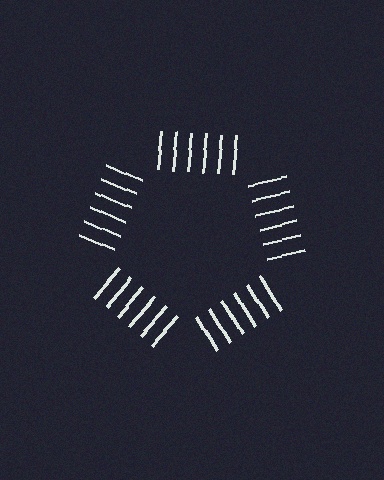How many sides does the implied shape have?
5 sides — the line-ends trace a pentagon.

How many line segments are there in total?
30 — 6 along each of the 5 edges.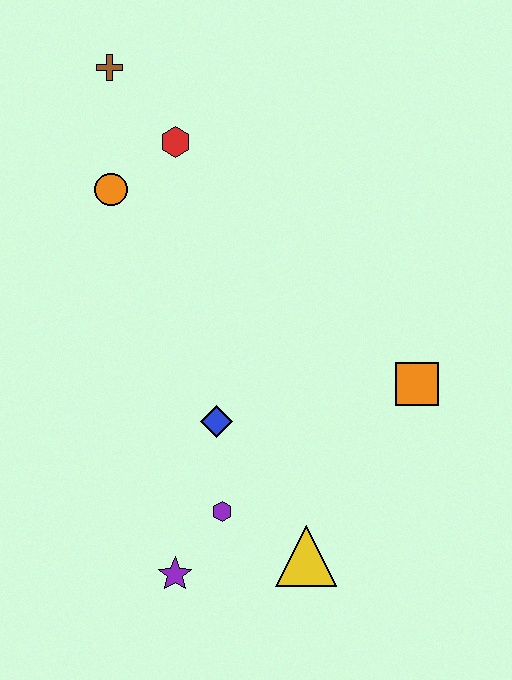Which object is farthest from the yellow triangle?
The brown cross is farthest from the yellow triangle.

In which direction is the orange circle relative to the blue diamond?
The orange circle is above the blue diamond.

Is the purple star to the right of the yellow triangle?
No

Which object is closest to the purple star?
The purple hexagon is closest to the purple star.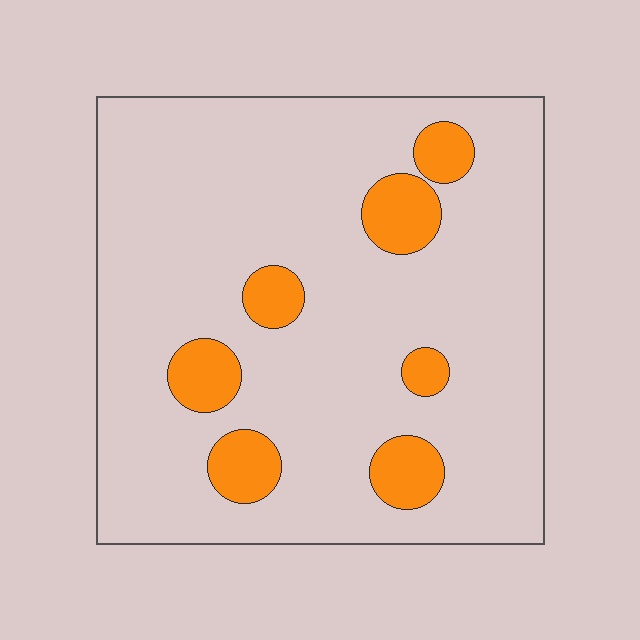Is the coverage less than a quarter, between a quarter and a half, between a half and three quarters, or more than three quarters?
Less than a quarter.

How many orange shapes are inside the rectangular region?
7.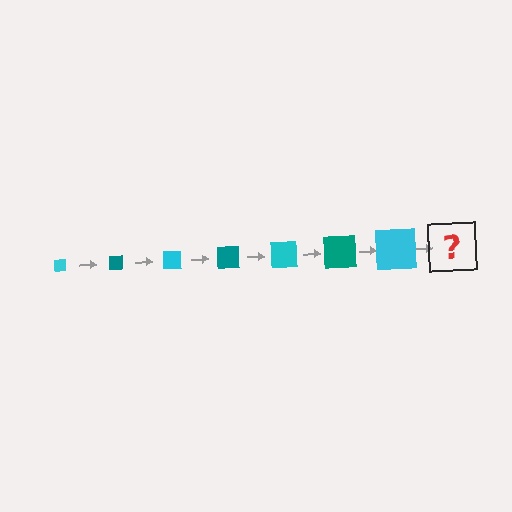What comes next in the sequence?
The next element should be a teal square, larger than the previous one.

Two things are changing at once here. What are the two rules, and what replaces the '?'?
The two rules are that the square grows larger each step and the color cycles through cyan and teal. The '?' should be a teal square, larger than the previous one.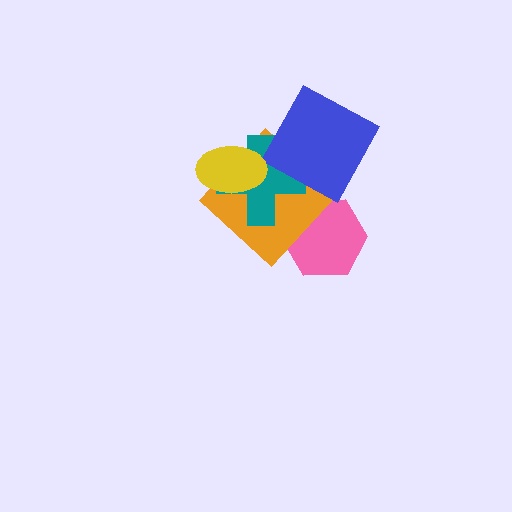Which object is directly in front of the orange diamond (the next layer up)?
The teal cross is directly in front of the orange diamond.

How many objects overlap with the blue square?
2 objects overlap with the blue square.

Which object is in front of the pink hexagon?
The orange diamond is in front of the pink hexagon.